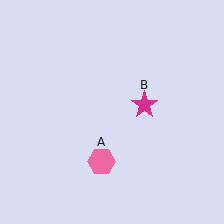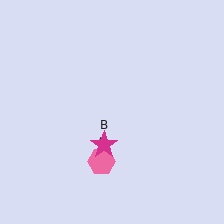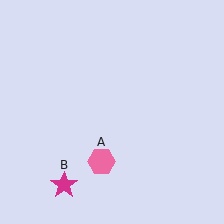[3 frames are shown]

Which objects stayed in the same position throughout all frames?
Pink hexagon (object A) remained stationary.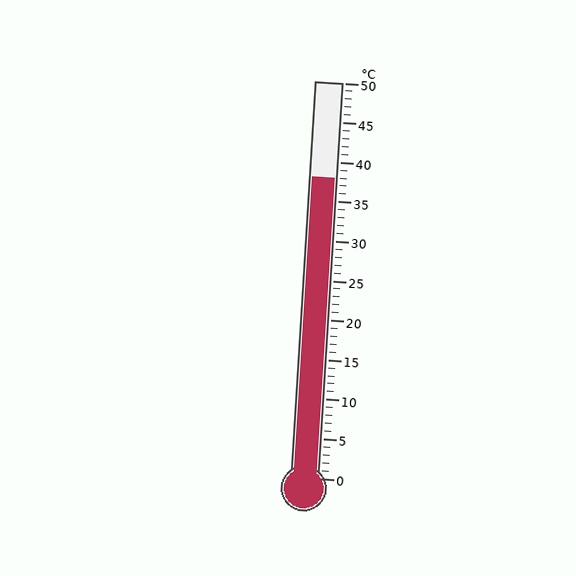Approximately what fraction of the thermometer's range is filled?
The thermometer is filled to approximately 75% of its range.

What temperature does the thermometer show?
The thermometer shows approximately 38°C.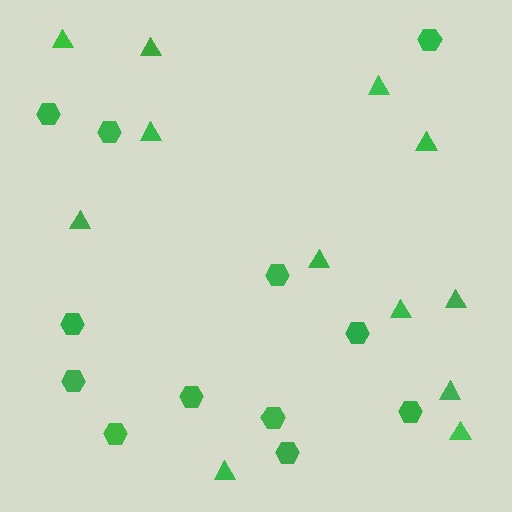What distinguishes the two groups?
There are 2 groups: one group of hexagons (12) and one group of triangles (12).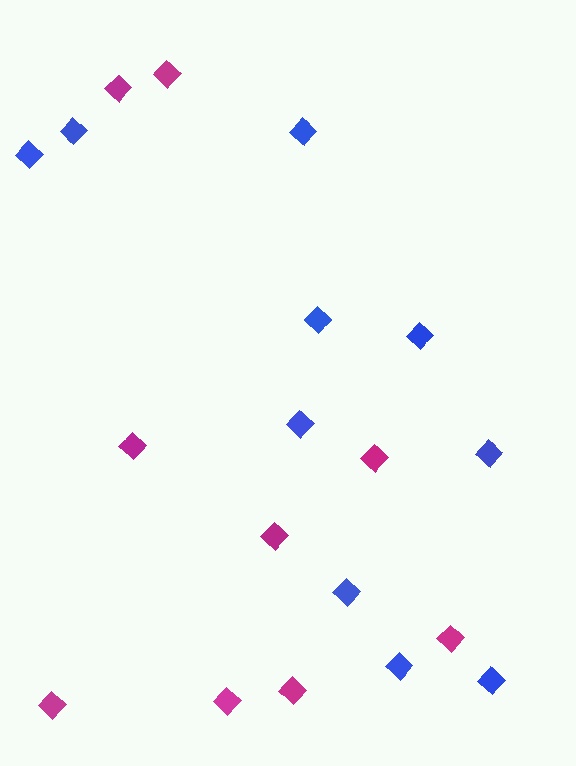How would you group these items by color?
There are 2 groups: one group of magenta diamonds (9) and one group of blue diamonds (10).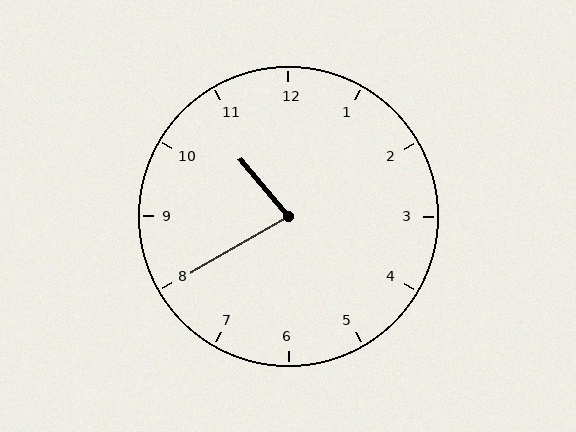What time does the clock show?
10:40.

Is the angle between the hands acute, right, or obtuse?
It is acute.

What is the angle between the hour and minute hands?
Approximately 80 degrees.